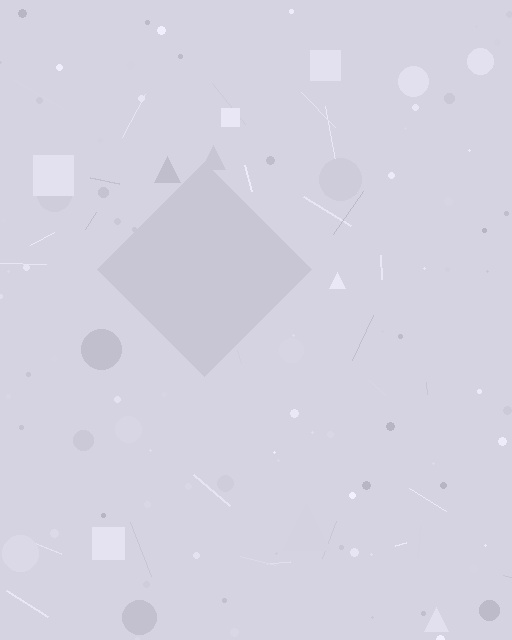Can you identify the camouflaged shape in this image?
The camouflaged shape is a diamond.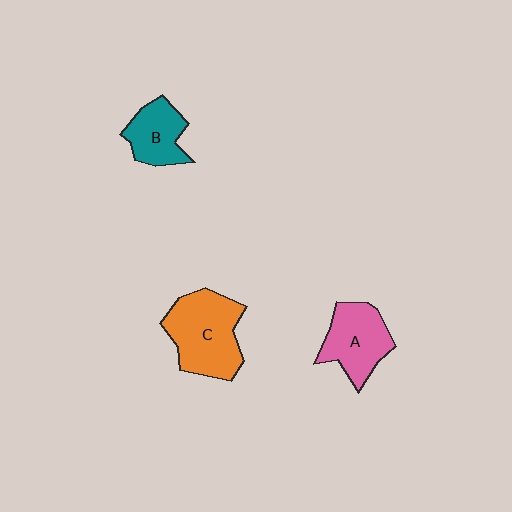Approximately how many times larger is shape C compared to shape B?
Approximately 1.7 times.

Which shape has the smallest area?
Shape B (teal).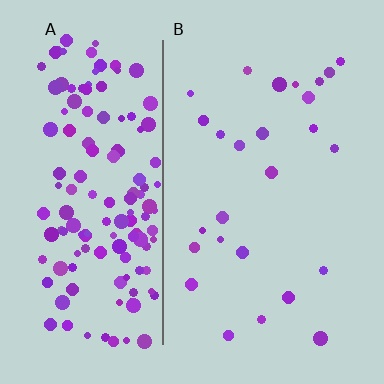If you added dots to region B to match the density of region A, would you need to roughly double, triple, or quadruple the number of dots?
Approximately quadruple.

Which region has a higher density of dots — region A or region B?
A (the left).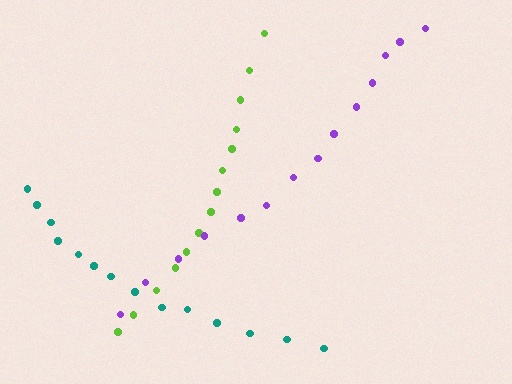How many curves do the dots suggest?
There are 3 distinct paths.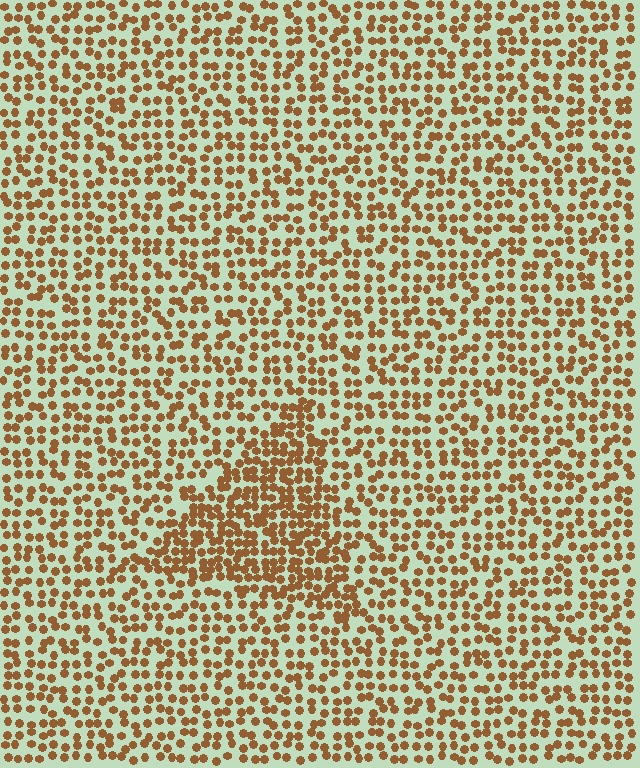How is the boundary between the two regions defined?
The boundary is defined by a change in element density (approximately 1.7x ratio). All elements are the same color, size, and shape.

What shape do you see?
I see a triangle.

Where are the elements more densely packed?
The elements are more densely packed inside the triangle boundary.